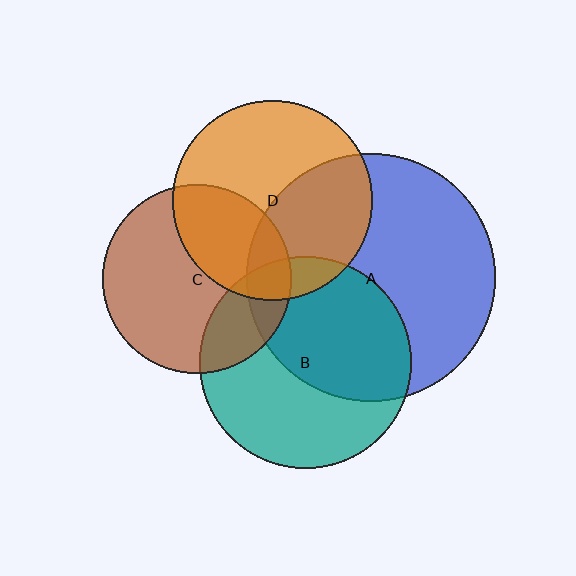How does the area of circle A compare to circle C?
Approximately 1.7 times.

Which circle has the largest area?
Circle A (blue).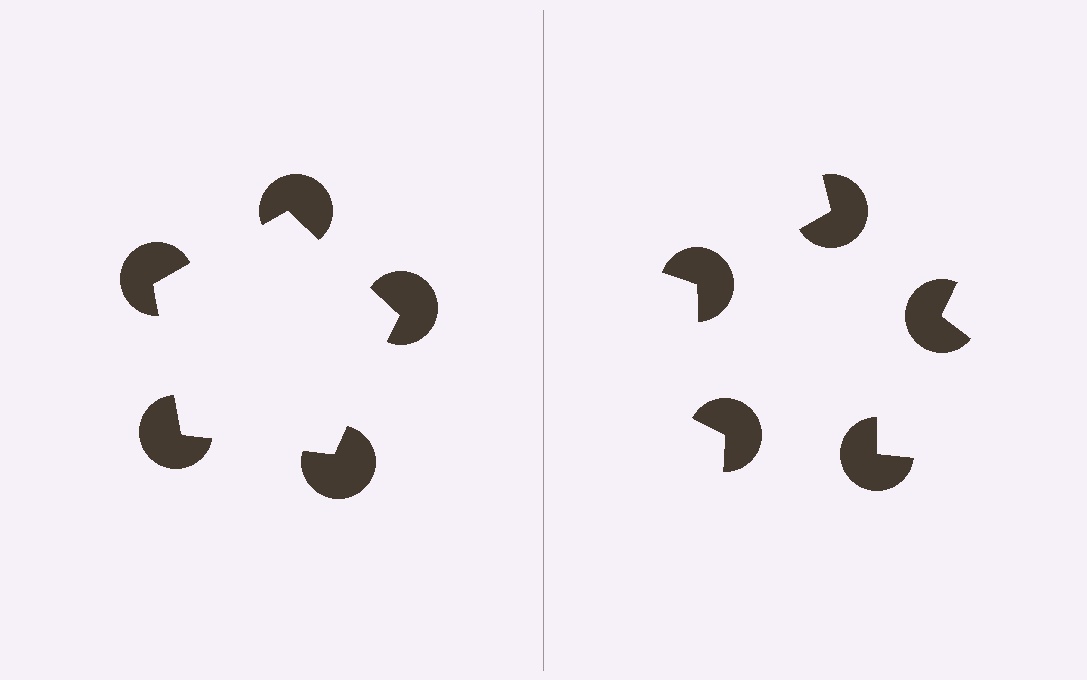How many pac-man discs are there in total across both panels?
10 — 5 on each side.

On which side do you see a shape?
An illusory pentagon appears on the left side. On the right side the wedge cuts are rotated, so no coherent shape forms.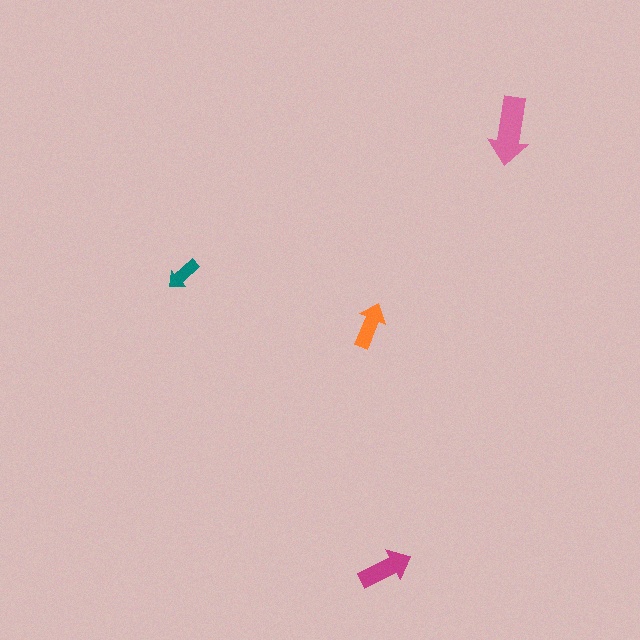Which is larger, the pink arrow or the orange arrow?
The pink one.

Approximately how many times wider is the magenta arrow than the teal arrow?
About 1.5 times wider.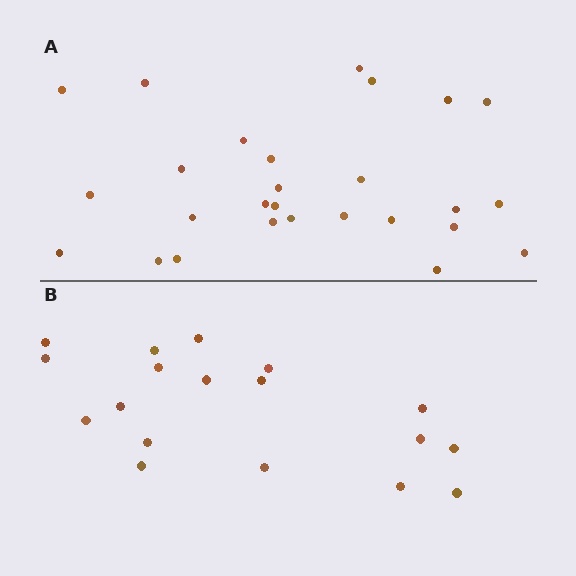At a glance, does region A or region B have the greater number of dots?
Region A (the top region) has more dots.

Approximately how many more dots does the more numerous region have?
Region A has roughly 8 or so more dots than region B.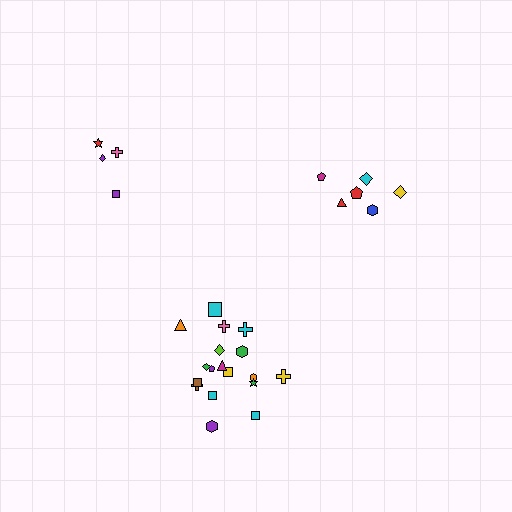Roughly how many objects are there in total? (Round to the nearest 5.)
Roughly 30 objects in total.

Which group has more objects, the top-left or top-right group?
The top-right group.